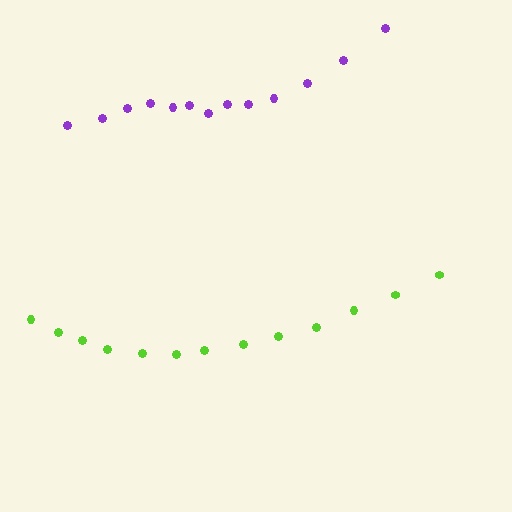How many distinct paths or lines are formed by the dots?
There are 2 distinct paths.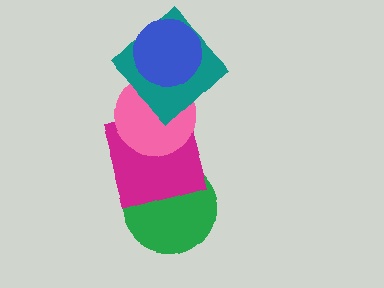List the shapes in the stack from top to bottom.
From top to bottom: the blue circle, the teal diamond, the pink circle, the magenta square, the green circle.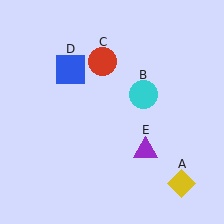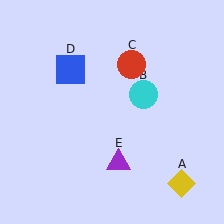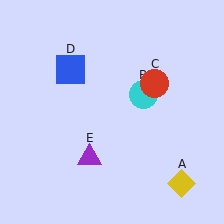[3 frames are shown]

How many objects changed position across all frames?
2 objects changed position: red circle (object C), purple triangle (object E).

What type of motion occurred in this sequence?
The red circle (object C), purple triangle (object E) rotated clockwise around the center of the scene.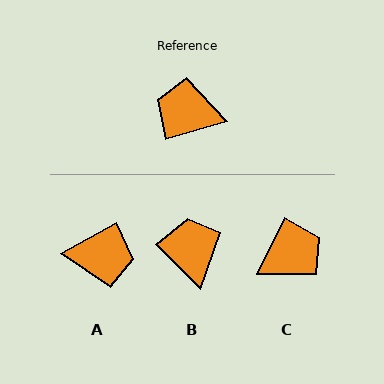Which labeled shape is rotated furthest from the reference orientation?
A, about 167 degrees away.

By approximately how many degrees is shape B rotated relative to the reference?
Approximately 62 degrees clockwise.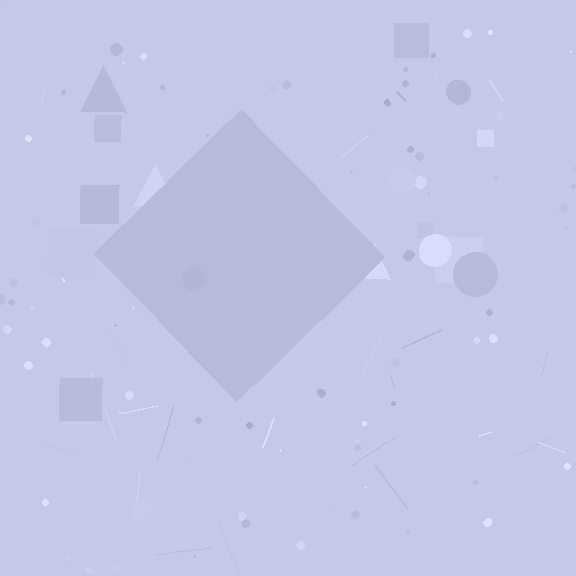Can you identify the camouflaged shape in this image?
The camouflaged shape is a diamond.